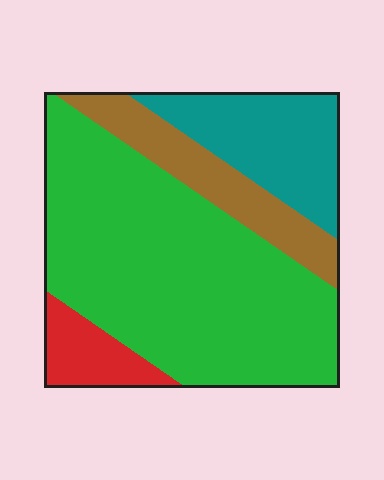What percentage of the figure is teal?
Teal covers around 20% of the figure.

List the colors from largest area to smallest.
From largest to smallest: green, teal, brown, red.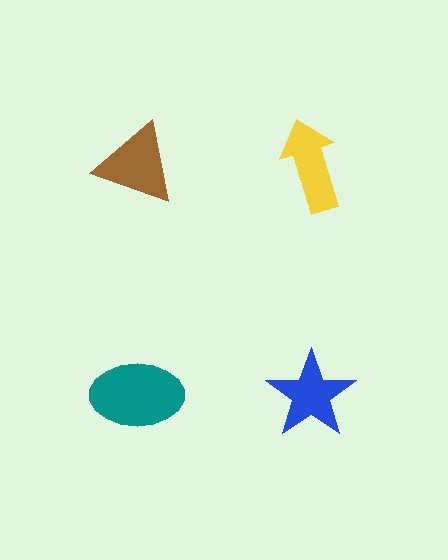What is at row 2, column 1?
A teal ellipse.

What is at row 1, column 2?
A yellow arrow.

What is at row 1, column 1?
A brown triangle.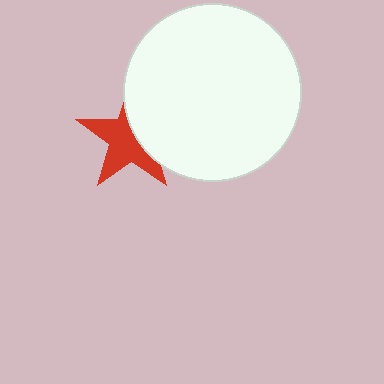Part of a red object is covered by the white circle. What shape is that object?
It is a star.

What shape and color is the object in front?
The object in front is a white circle.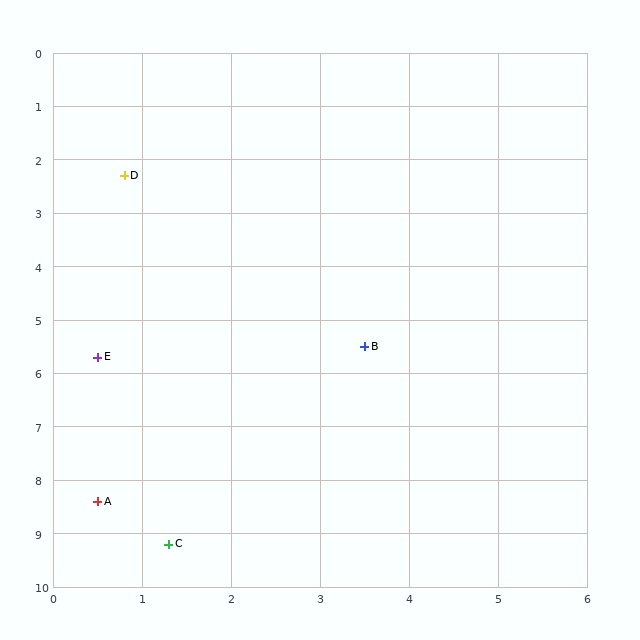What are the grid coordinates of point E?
Point E is at approximately (0.5, 5.7).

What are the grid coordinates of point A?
Point A is at approximately (0.5, 8.4).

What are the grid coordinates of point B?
Point B is at approximately (3.5, 5.5).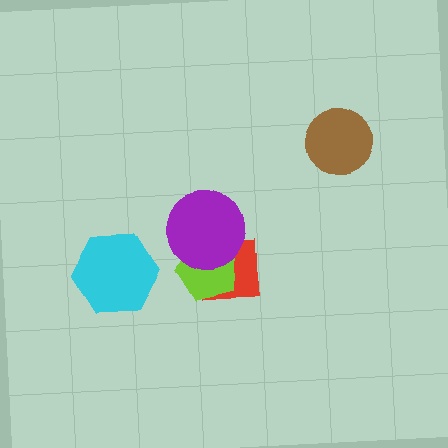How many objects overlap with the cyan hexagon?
0 objects overlap with the cyan hexagon.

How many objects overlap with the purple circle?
2 objects overlap with the purple circle.